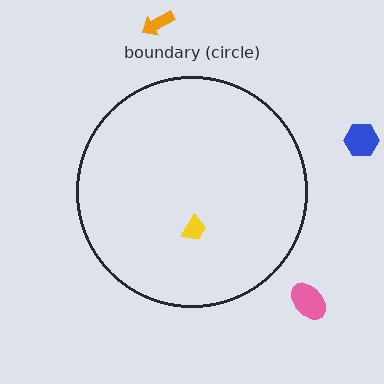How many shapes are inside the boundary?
1 inside, 3 outside.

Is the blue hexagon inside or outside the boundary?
Outside.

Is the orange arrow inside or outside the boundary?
Outside.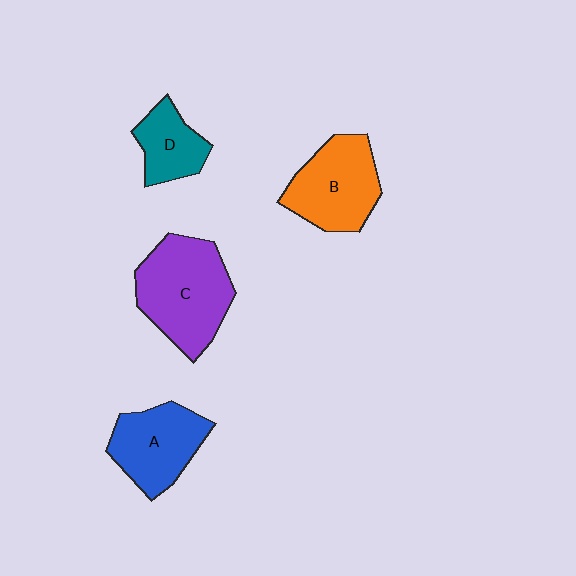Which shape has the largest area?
Shape C (purple).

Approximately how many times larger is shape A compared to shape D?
Approximately 1.5 times.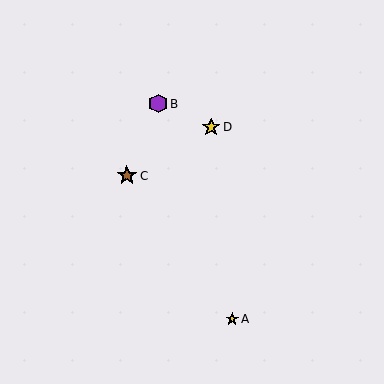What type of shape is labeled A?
Shape A is a yellow star.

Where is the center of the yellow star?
The center of the yellow star is at (211, 127).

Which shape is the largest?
The brown star (labeled C) is the largest.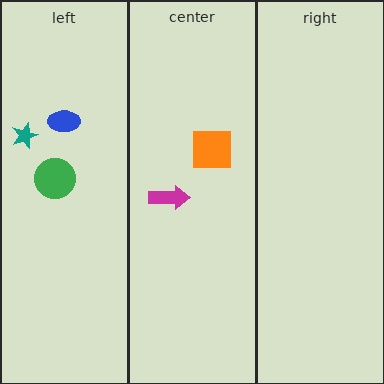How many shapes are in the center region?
2.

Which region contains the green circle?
The left region.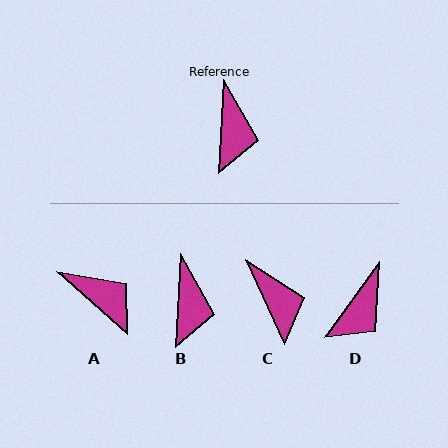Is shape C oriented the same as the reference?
No, it is off by about 27 degrees.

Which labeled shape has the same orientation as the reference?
B.